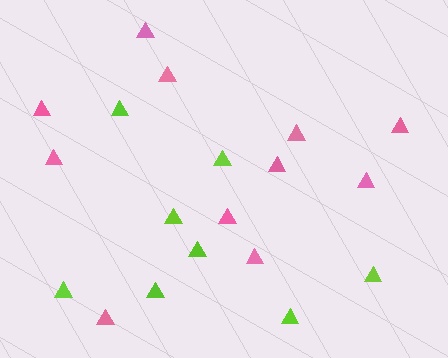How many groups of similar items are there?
There are 2 groups: one group of lime triangles (8) and one group of pink triangles (11).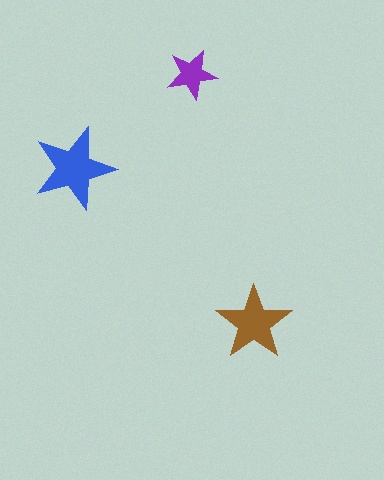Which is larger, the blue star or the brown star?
The blue one.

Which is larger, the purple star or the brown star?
The brown one.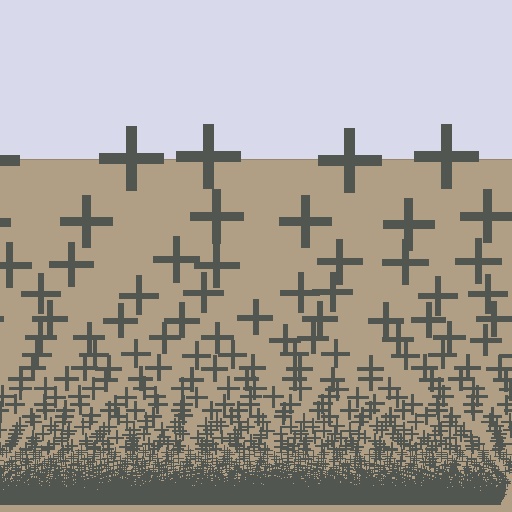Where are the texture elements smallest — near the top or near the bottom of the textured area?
Near the bottom.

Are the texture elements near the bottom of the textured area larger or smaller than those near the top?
Smaller. The gradient is inverted — elements near the bottom are smaller and denser.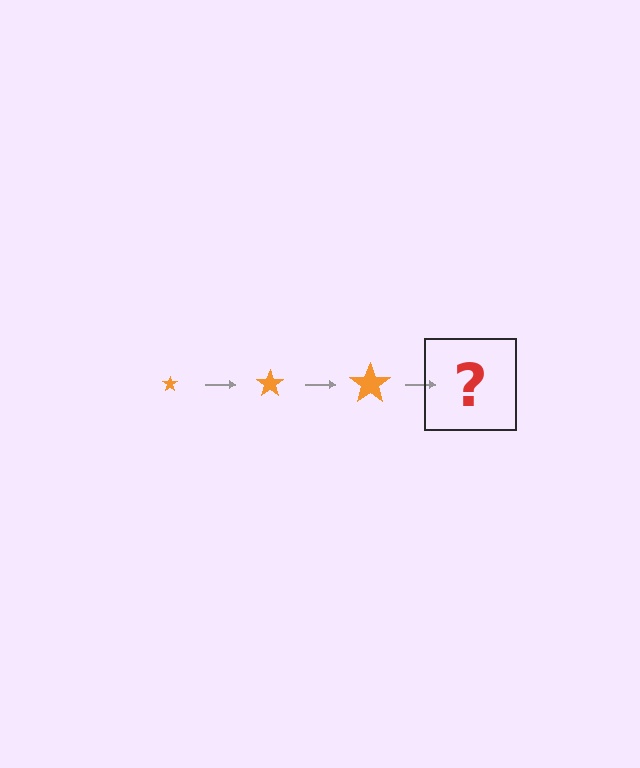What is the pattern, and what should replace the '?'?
The pattern is that the star gets progressively larger each step. The '?' should be an orange star, larger than the previous one.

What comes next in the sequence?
The next element should be an orange star, larger than the previous one.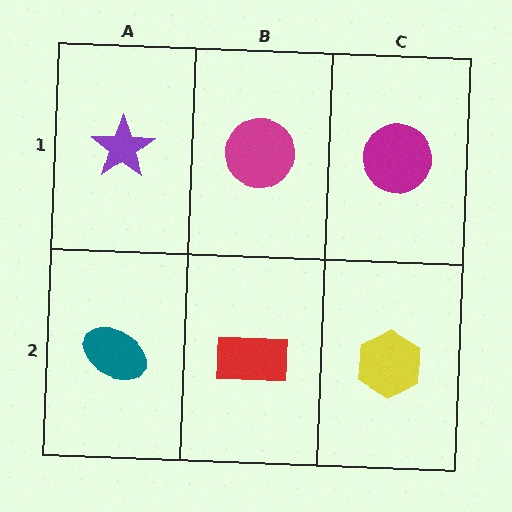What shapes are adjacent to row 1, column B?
A red rectangle (row 2, column B), a purple star (row 1, column A), a magenta circle (row 1, column C).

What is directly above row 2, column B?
A magenta circle.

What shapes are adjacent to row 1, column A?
A teal ellipse (row 2, column A), a magenta circle (row 1, column B).